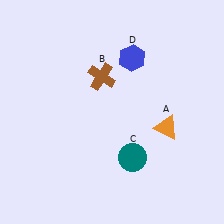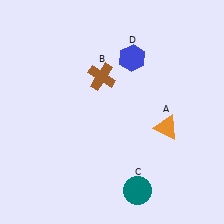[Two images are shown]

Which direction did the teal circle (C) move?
The teal circle (C) moved down.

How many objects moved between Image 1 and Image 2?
1 object moved between the two images.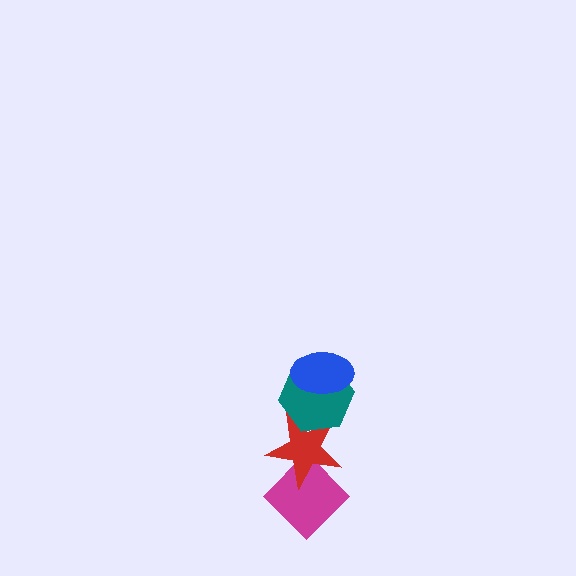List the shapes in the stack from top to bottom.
From top to bottom: the blue ellipse, the teal hexagon, the red star, the magenta diamond.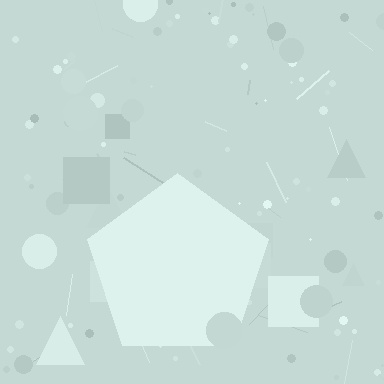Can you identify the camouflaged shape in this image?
The camouflaged shape is a pentagon.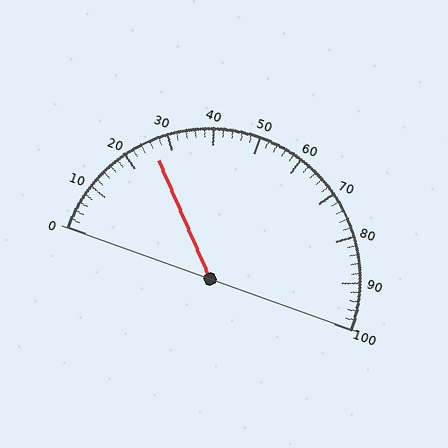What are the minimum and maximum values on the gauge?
The gauge ranges from 0 to 100.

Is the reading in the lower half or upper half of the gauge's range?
The reading is in the lower half of the range (0 to 100).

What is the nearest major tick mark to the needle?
The nearest major tick mark is 30.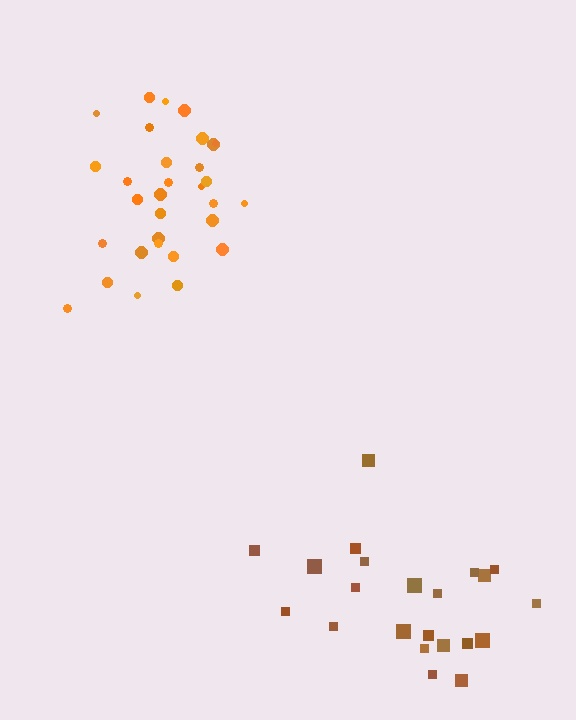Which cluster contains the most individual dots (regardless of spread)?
Orange (31).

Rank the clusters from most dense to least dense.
orange, brown.